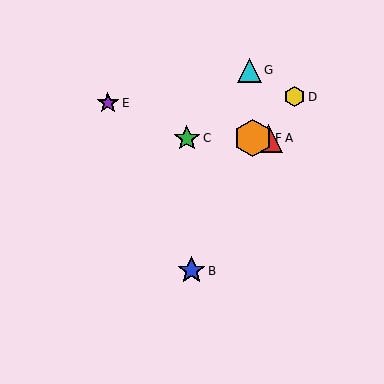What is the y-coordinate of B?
Object B is at y≈271.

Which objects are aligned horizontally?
Objects A, C, F are aligned horizontally.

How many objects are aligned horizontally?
3 objects (A, C, F) are aligned horizontally.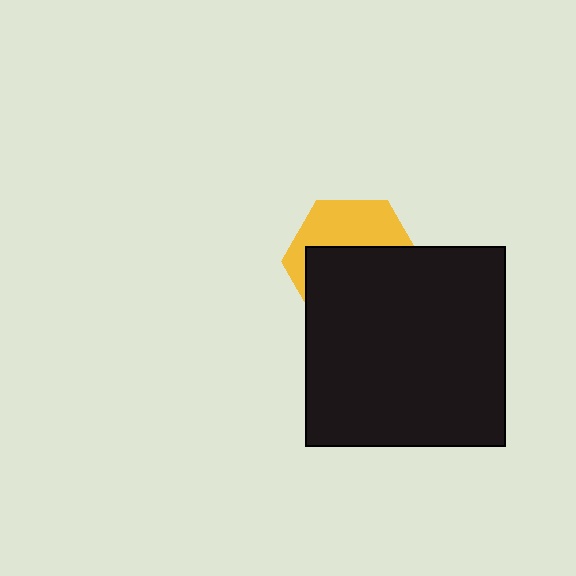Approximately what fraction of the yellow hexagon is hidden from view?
Roughly 60% of the yellow hexagon is hidden behind the black square.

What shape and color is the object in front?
The object in front is a black square.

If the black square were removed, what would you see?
You would see the complete yellow hexagon.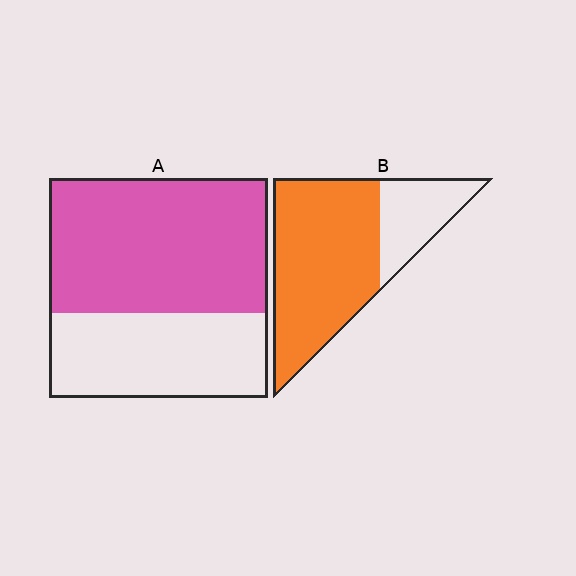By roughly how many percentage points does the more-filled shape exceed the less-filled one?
By roughly 10 percentage points (B over A).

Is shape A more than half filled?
Yes.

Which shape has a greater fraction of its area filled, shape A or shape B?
Shape B.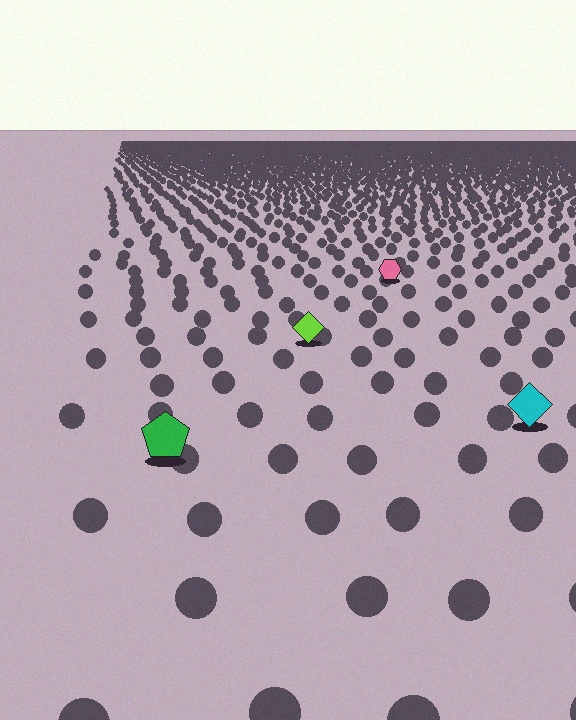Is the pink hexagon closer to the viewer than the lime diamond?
No. The lime diamond is closer — you can tell from the texture gradient: the ground texture is coarser near it.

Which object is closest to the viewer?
The green pentagon is closest. The texture marks near it are larger and more spread out.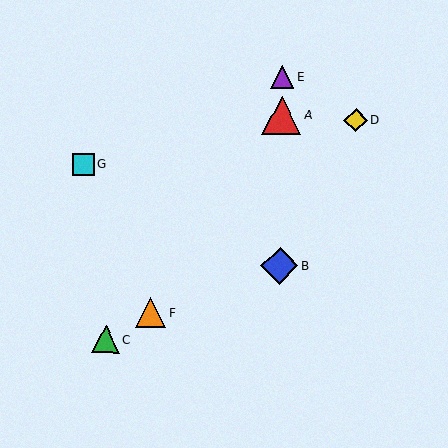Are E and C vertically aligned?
No, E is at x≈282 and C is at x≈106.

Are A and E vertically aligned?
Yes, both are at x≈282.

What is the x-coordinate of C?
Object C is at x≈106.